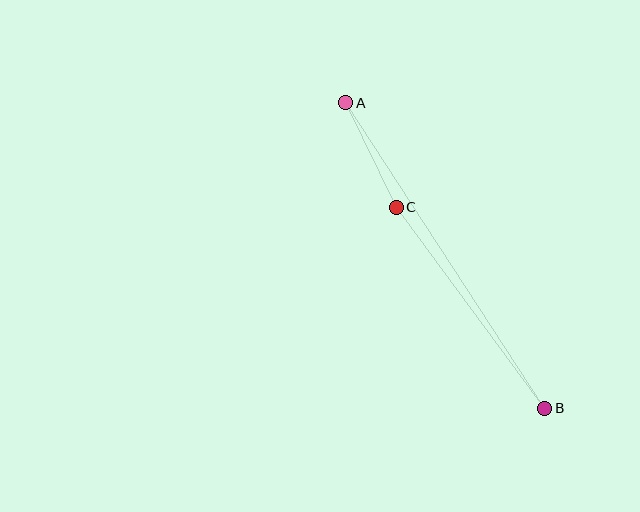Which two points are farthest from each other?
Points A and B are farthest from each other.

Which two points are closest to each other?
Points A and C are closest to each other.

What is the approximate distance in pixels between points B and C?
The distance between B and C is approximately 250 pixels.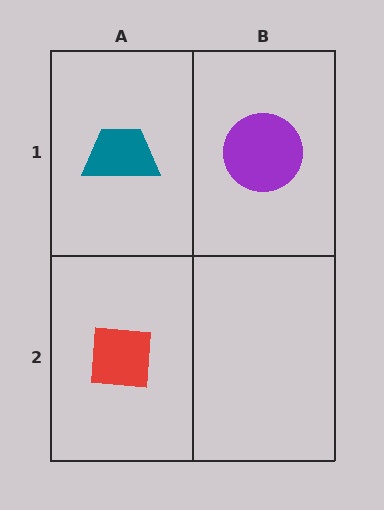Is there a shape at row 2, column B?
No, that cell is empty.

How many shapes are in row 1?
2 shapes.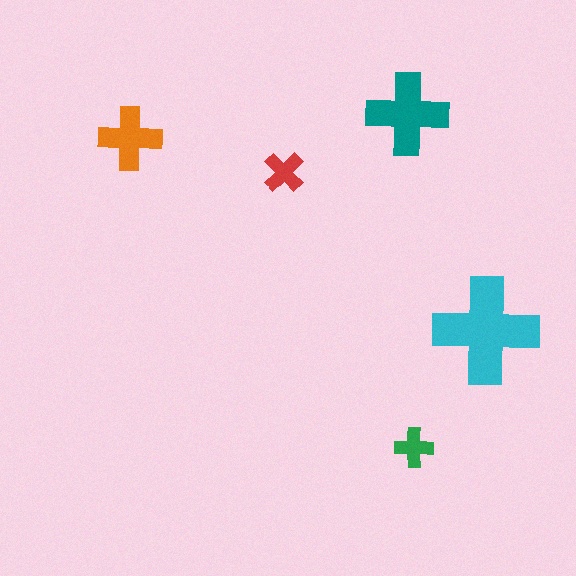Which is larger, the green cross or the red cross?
The red one.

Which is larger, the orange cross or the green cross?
The orange one.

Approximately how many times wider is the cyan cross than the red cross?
About 2.5 times wider.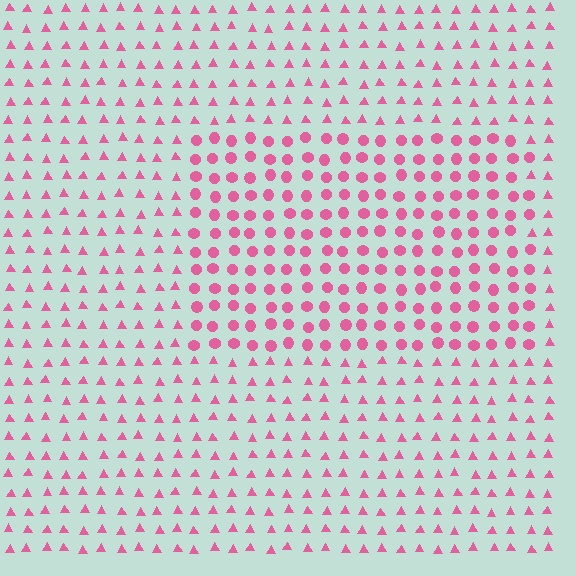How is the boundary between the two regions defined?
The boundary is defined by a change in element shape: circles inside vs. triangles outside. All elements share the same color and spacing.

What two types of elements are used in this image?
The image uses circles inside the rectangle region and triangles outside it.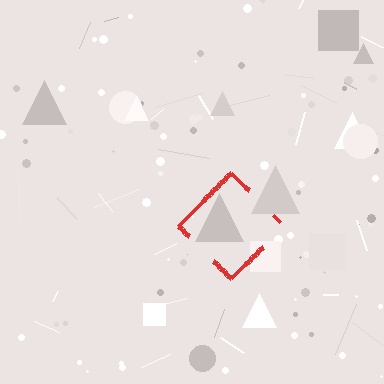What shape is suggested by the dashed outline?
The dashed outline suggests a diamond.